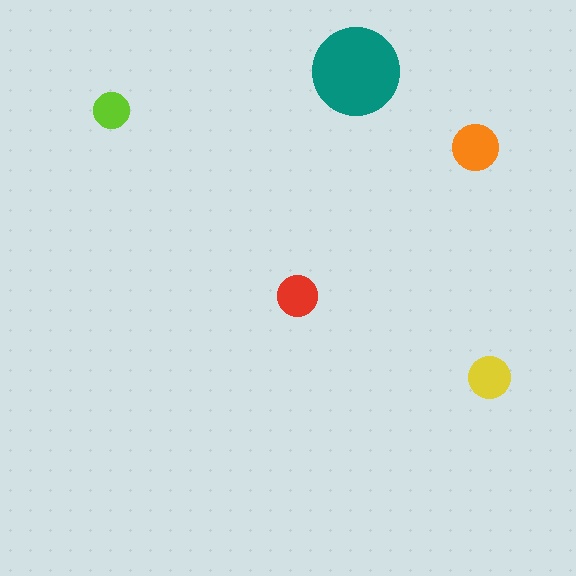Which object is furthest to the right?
The yellow circle is rightmost.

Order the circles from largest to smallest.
the teal one, the orange one, the yellow one, the red one, the lime one.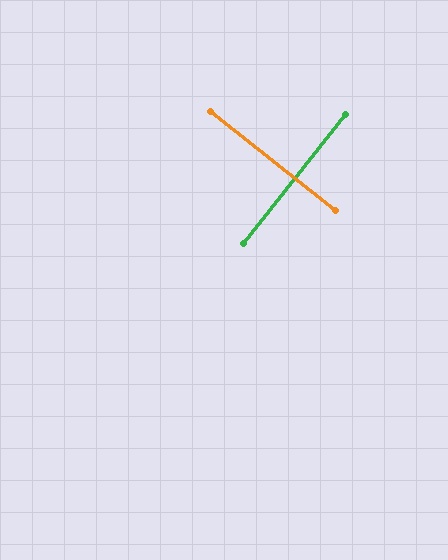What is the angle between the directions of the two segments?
Approximately 90 degrees.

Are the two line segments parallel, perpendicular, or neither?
Perpendicular — they meet at approximately 90°.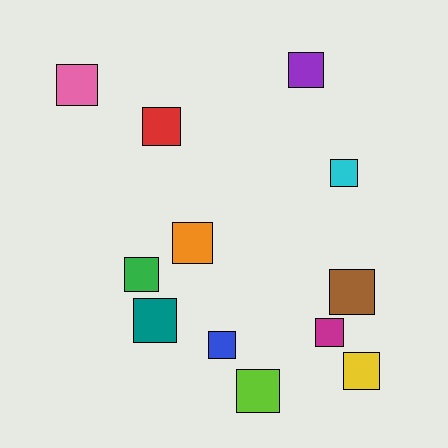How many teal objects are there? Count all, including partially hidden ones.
There is 1 teal object.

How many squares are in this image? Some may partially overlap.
There are 12 squares.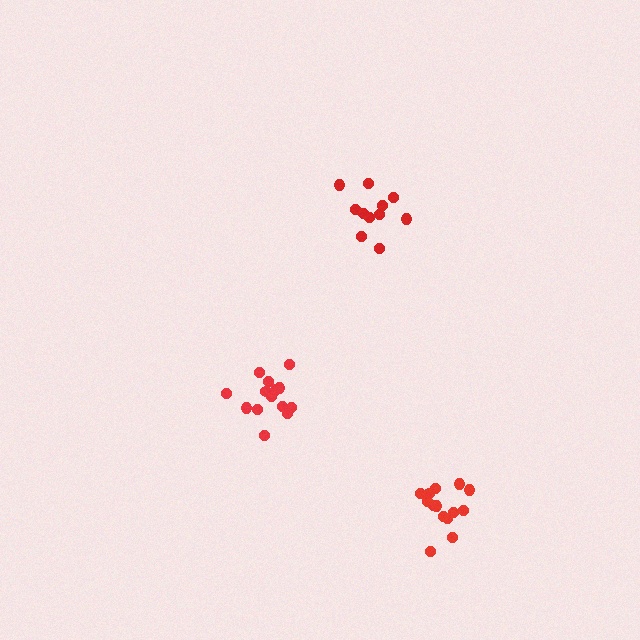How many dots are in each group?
Group 1: 14 dots, Group 2: 11 dots, Group 3: 14 dots (39 total).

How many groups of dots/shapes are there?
There are 3 groups.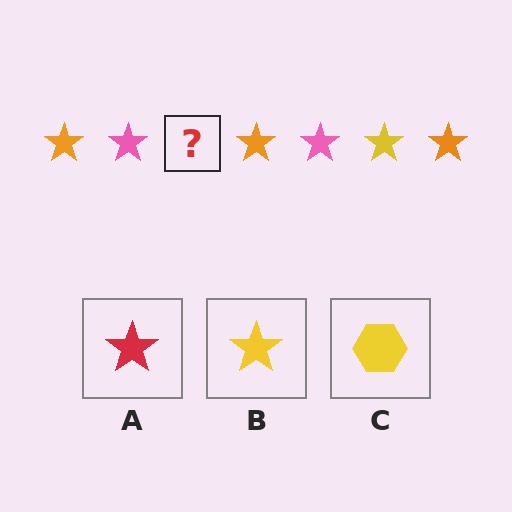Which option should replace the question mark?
Option B.